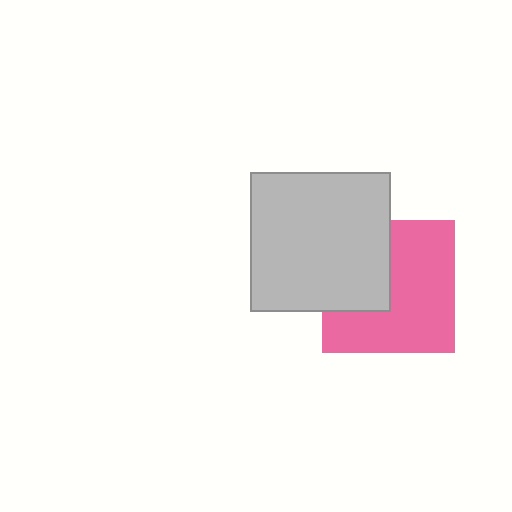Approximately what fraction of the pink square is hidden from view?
Roughly 36% of the pink square is hidden behind the light gray square.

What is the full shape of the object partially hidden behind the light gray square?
The partially hidden object is a pink square.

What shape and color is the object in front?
The object in front is a light gray square.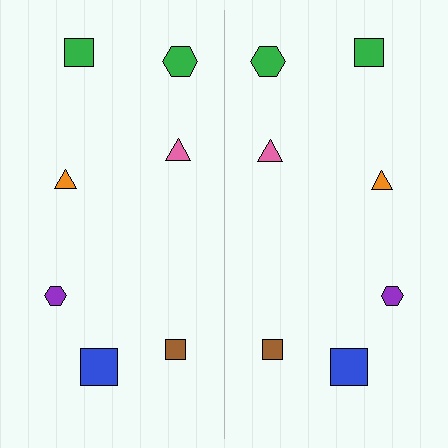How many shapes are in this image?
There are 14 shapes in this image.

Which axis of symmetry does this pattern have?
The pattern has a vertical axis of symmetry running through the center of the image.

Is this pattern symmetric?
Yes, this pattern has bilateral (reflection) symmetry.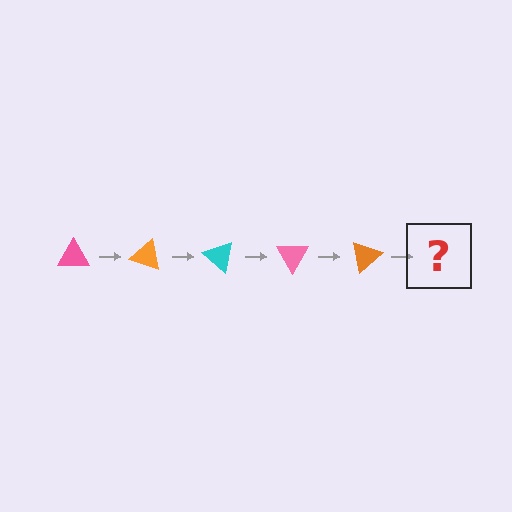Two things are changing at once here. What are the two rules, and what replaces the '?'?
The two rules are that it rotates 20 degrees each step and the color cycles through pink, orange, and cyan. The '?' should be a cyan triangle, rotated 100 degrees from the start.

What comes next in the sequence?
The next element should be a cyan triangle, rotated 100 degrees from the start.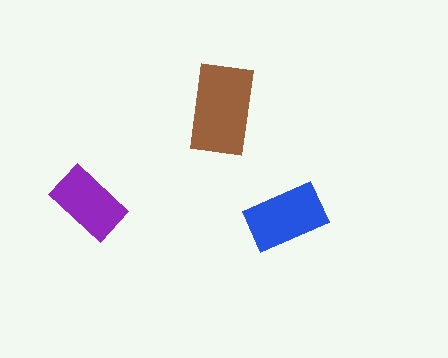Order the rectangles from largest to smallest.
the brown one, the blue one, the purple one.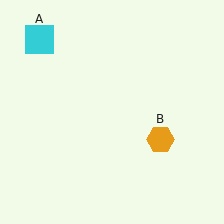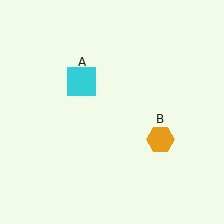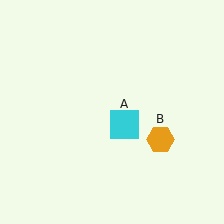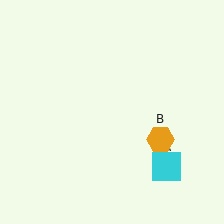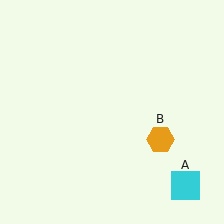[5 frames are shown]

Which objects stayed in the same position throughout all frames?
Orange hexagon (object B) remained stationary.